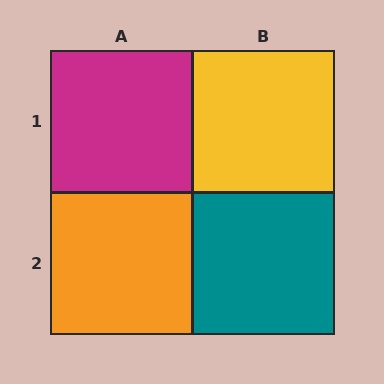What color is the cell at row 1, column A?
Magenta.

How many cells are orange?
1 cell is orange.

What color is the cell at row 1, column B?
Yellow.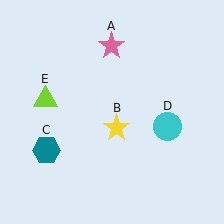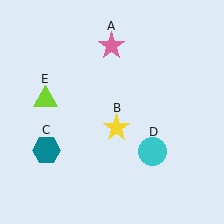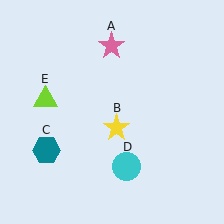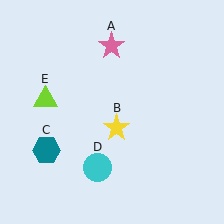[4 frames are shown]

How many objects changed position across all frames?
1 object changed position: cyan circle (object D).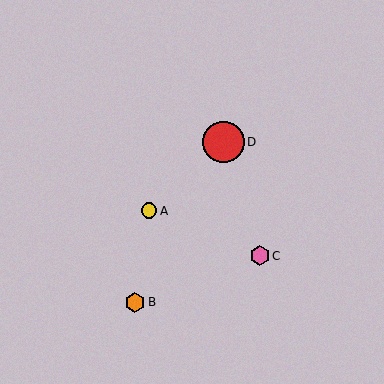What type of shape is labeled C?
Shape C is a pink hexagon.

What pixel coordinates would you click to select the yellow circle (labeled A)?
Click at (149, 211) to select the yellow circle A.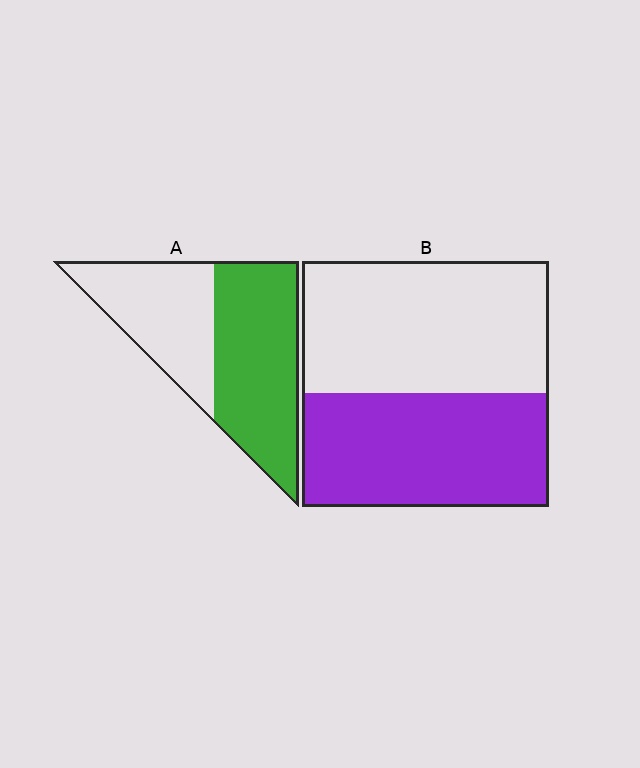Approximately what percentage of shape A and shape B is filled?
A is approximately 55% and B is approximately 45%.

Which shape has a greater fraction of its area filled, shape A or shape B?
Shape A.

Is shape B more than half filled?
Roughly half.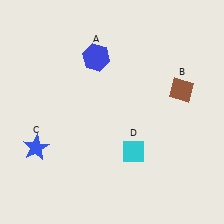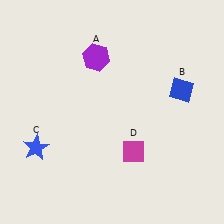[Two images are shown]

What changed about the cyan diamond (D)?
In Image 1, D is cyan. In Image 2, it changed to magenta.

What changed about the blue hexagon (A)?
In Image 1, A is blue. In Image 2, it changed to purple.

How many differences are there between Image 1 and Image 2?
There are 3 differences between the two images.